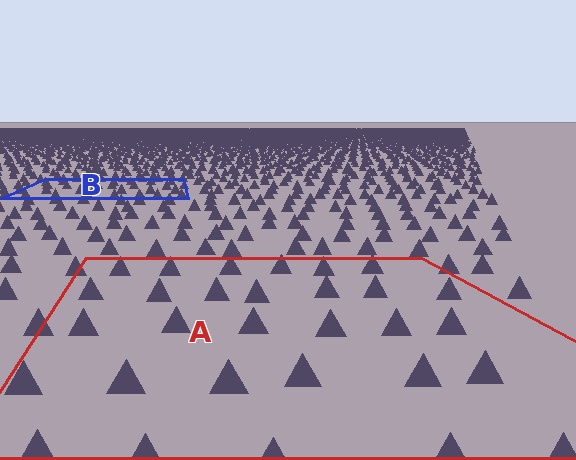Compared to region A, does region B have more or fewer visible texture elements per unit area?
Region B has more texture elements per unit area — they are packed more densely because it is farther away.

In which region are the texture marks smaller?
The texture marks are smaller in region B, because it is farther away.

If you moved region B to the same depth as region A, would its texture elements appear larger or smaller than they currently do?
They would appear larger. At a closer depth, the same texture elements are projected at a bigger on-screen size.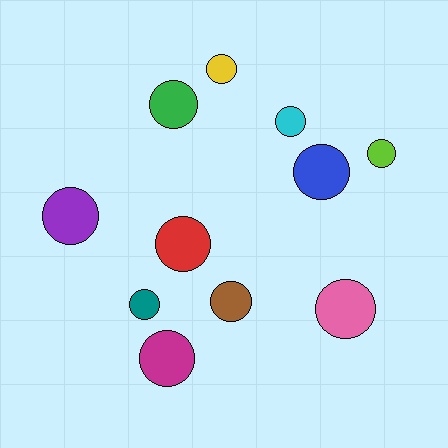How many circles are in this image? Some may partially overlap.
There are 11 circles.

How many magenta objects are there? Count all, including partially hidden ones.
There is 1 magenta object.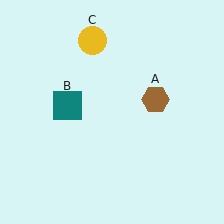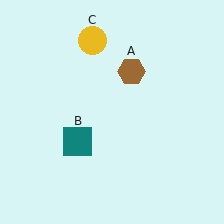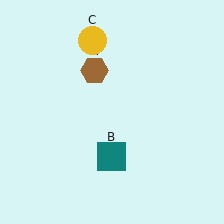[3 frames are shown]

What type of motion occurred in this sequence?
The brown hexagon (object A), teal square (object B) rotated counterclockwise around the center of the scene.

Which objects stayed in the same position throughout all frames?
Yellow circle (object C) remained stationary.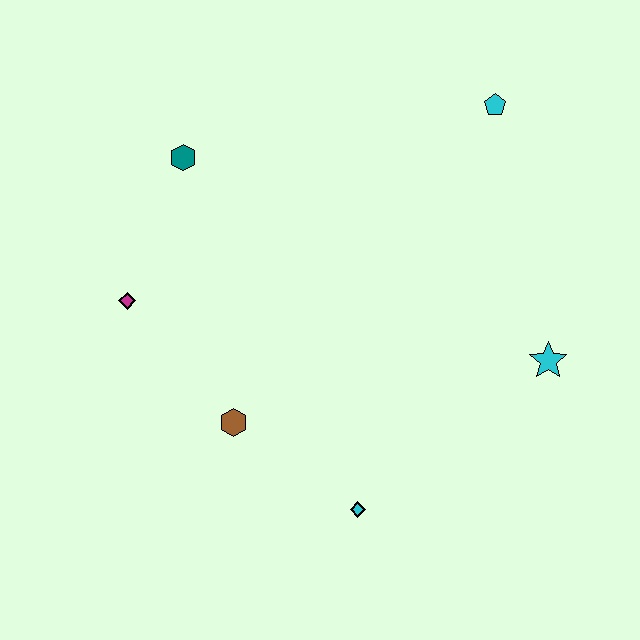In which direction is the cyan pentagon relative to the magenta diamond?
The cyan pentagon is to the right of the magenta diamond.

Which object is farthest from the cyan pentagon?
The cyan diamond is farthest from the cyan pentagon.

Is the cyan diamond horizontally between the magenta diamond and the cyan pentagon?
Yes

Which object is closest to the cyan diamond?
The brown hexagon is closest to the cyan diamond.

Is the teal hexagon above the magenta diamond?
Yes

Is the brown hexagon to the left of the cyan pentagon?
Yes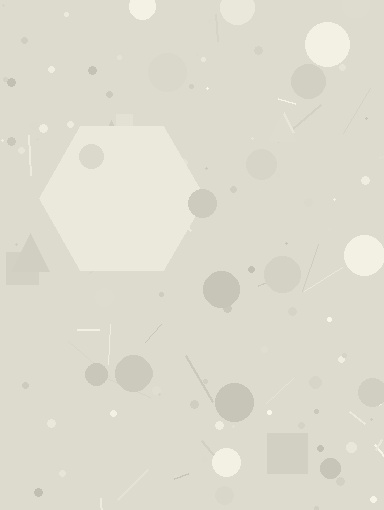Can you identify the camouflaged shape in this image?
The camouflaged shape is a hexagon.